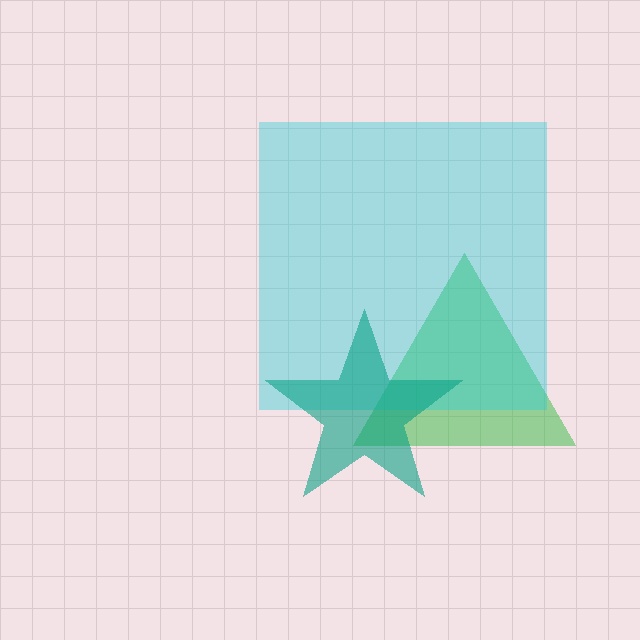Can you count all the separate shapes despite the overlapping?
Yes, there are 3 separate shapes.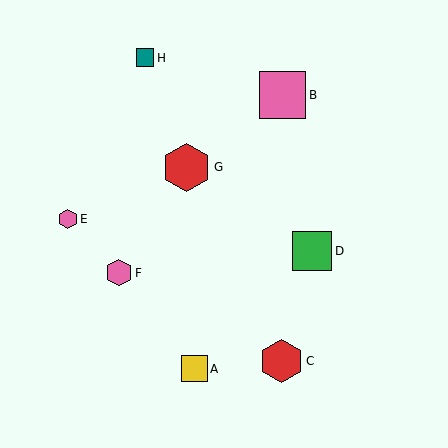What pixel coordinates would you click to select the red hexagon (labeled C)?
Click at (281, 361) to select the red hexagon C.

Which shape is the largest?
The red hexagon (labeled G) is the largest.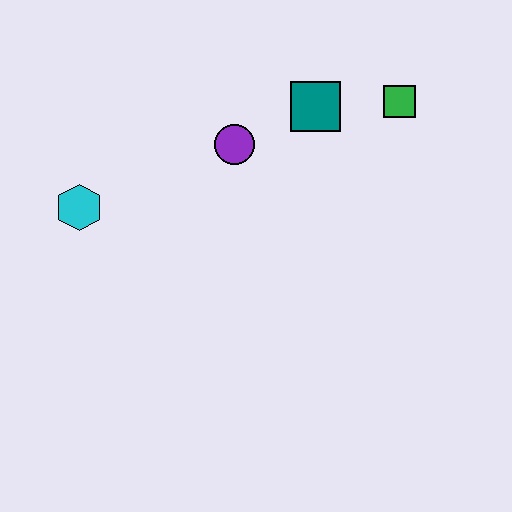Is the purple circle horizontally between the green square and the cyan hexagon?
Yes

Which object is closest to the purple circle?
The teal square is closest to the purple circle.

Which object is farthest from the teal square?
The cyan hexagon is farthest from the teal square.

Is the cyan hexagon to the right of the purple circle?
No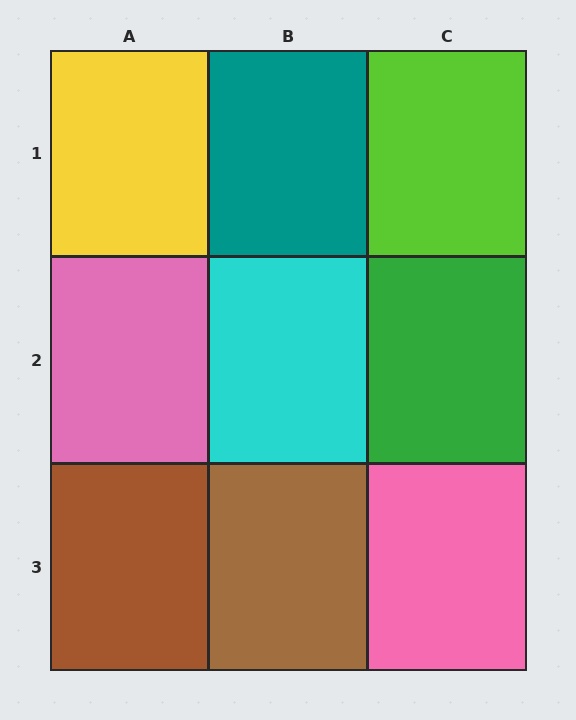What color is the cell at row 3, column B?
Brown.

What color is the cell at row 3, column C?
Pink.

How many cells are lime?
1 cell is lime.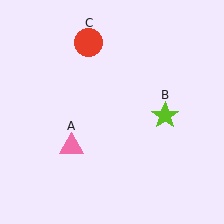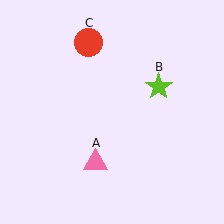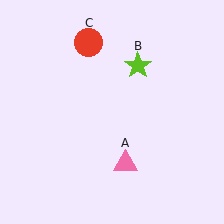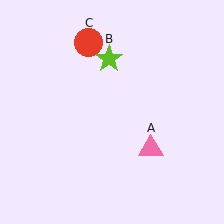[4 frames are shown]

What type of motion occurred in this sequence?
The pink triangle (object A), lime star (object B) rotated counterclockwise around the center of the scene.